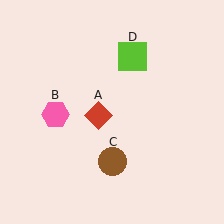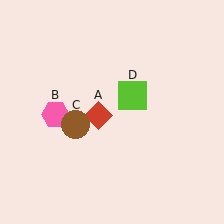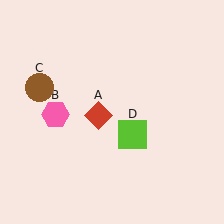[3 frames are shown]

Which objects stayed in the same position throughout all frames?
Red diamond (object A) and pink hexagon (object B) remained stationary.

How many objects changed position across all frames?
2 objects changed position: brown circle (object C), lime square (object D).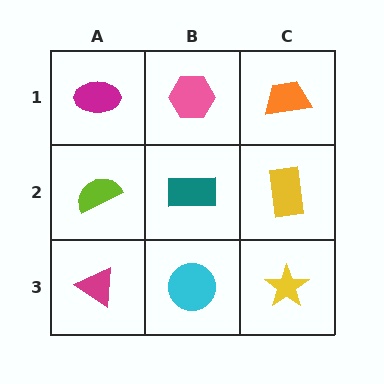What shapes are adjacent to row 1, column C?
A yellow rectangle (row 2, column C), a pink hexagon (row 1, column B).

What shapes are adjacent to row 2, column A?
A magenta ellipse (row 1, column A), a magenta triangle (row 3, column A), a teal rectangle (row 2, column B).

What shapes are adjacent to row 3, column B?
A teal rectangle (row 2, column B), a magenta triangle (row 3, column A), a yellow star (row 3, column C).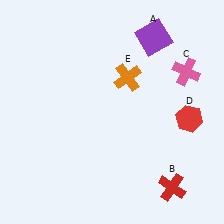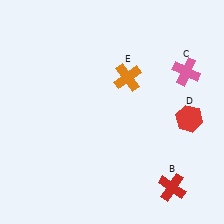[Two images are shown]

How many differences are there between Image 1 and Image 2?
There is 1 difference between the two images.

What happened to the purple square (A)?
The purple square (A) was removed in Image 2. It was in the top-right area of Image 1.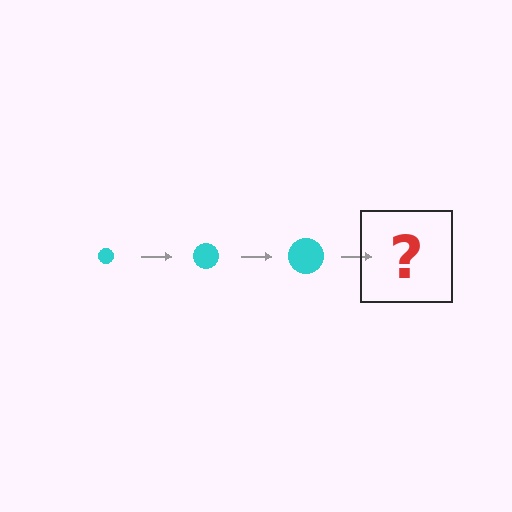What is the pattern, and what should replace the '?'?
The pattern is that the circle gets progressively larger each step. The '?' should be a cyan circle, larger than the previous one.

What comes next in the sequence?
The next element should be a cyan circle, larger than the previous one.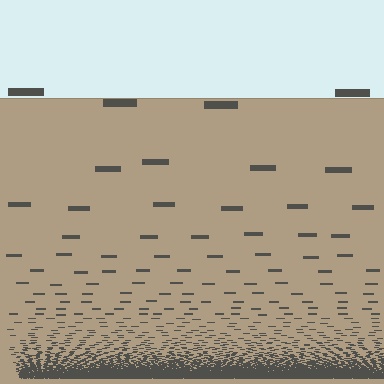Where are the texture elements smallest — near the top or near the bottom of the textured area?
Near the bottom.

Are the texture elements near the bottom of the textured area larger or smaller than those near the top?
Smaller. The gradient is inverted — elements near the bottom are smaller and denser.